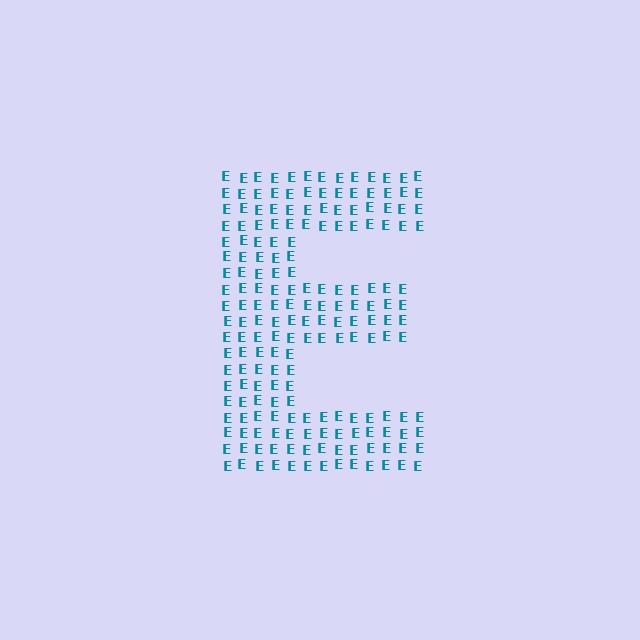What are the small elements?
The small elements are letter E's.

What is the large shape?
The large shape is the letter E.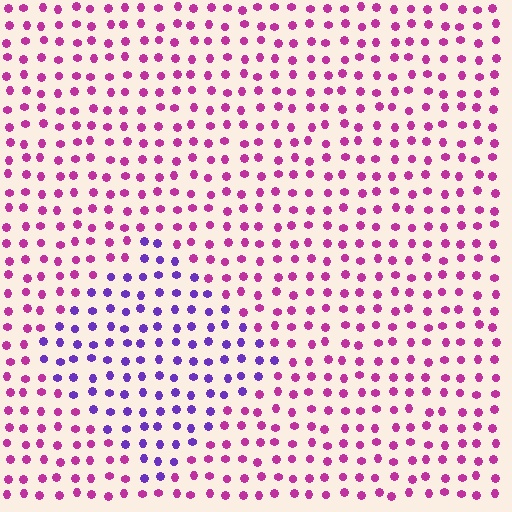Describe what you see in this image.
The image is filled with small magenta elements in a uniform arrangement. A diamond-shaped region is visible where the elements are tinted to a slightly different hue, forming a subtle color boundary.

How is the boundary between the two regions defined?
The boundary is defined purely by a slight shift in hue (about 49 degrees). Spacing, size, and orientation are identical on both sides.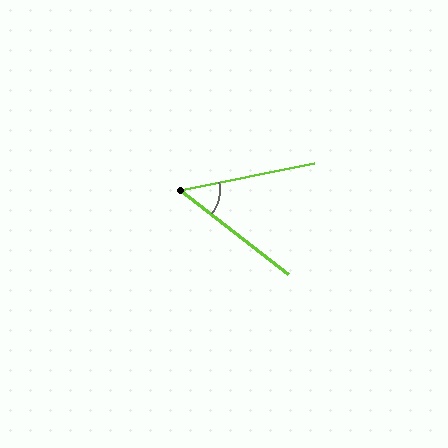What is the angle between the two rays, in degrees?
Approximately 49 degrees.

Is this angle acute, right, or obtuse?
It is acute.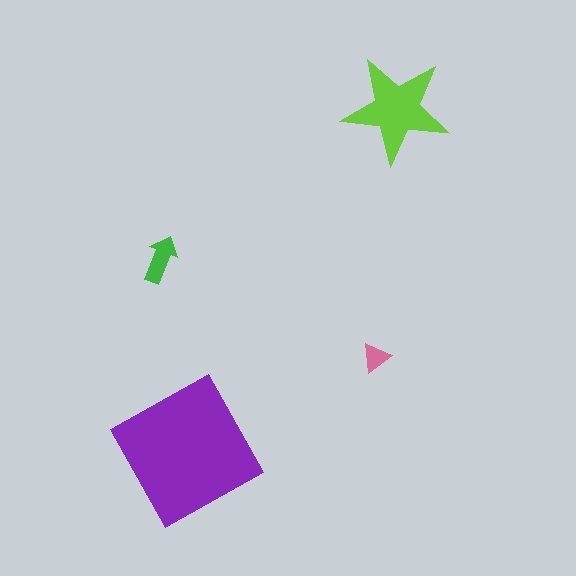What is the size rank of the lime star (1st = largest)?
2nd.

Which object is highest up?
The lime star is topmost.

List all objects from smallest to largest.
The pink triangle, the green arrow, the lime star, the purple square.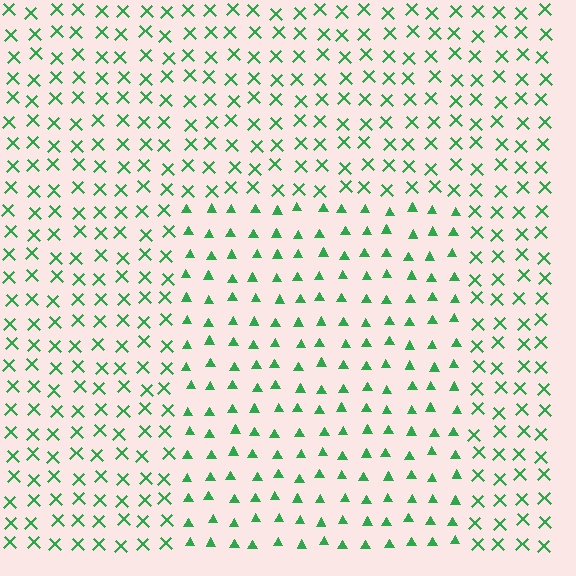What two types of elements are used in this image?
The image uses triangles inside the rectangle region and X marks outside it.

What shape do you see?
I see a rectangle.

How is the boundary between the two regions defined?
The boundary is defined by a change in element shape: triangles inside vs. X marks outside. All elements share the same color and spacing.